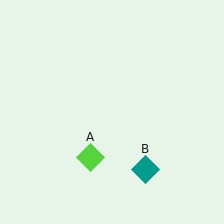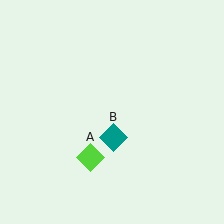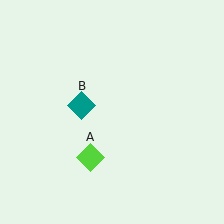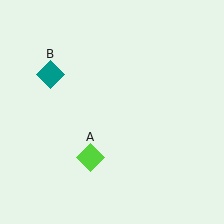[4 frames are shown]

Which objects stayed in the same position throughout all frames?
Lime diamond (object A) remained stationary.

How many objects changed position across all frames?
1 object changed position: teal diamond (object B).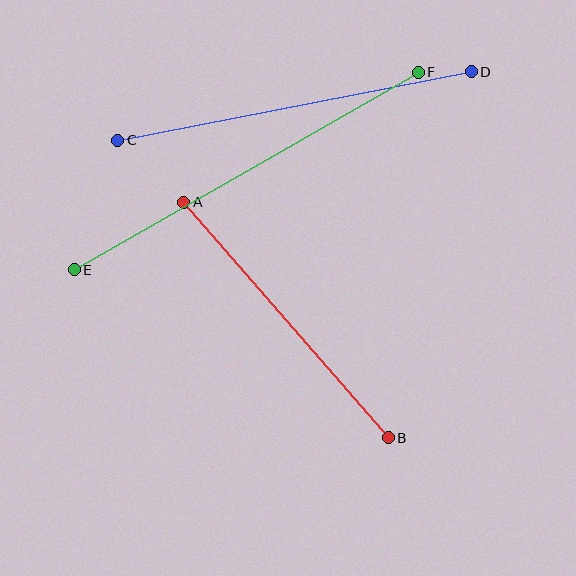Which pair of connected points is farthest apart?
Points E and F are farthest apart.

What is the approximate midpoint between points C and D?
The midpoint is at approximately (295, 106) pixels.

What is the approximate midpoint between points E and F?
The midpoint is at approximately (246, 171) pixels.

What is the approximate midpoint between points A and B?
The midpoint is at approximately (286, 320) pixels.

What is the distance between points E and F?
The distance is approximately 397 pixels.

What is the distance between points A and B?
The distance is approximately 312 pixels.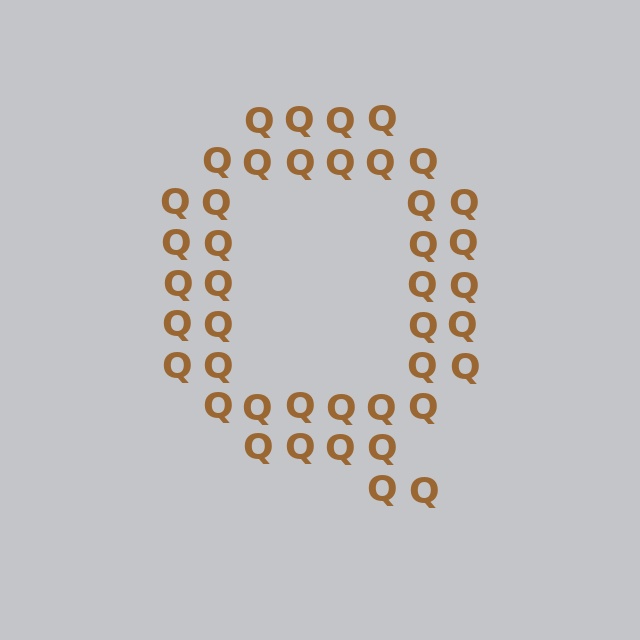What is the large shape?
The large shape is the letter Q.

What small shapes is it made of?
It is made of small letter Q's.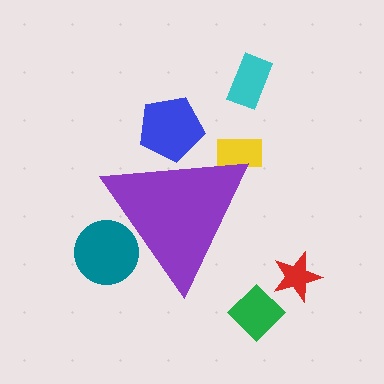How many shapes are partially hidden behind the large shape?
3 shapes are partially hidden.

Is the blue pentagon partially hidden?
Yes, the blue pentagon is partially hidden behind the purple triangle.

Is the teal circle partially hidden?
Yes, the teal circle is partially hidden behind the purple triangle.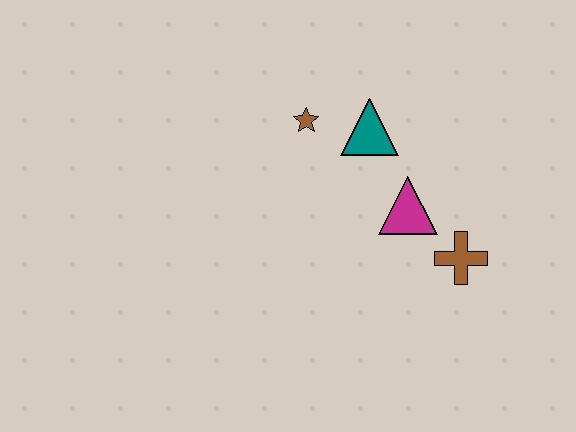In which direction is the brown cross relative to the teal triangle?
The brown cross is below the teal triangle.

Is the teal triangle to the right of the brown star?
Yes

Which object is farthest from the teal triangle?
The brown cross is farthest from the teal triangle.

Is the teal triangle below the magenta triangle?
No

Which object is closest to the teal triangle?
The brown star is closest to the teal triangle.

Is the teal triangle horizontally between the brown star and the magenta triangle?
Yes